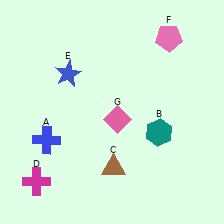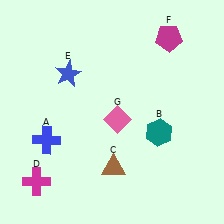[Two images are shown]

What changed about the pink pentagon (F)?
In Image 1, F is pink. In Image 2, it changed to magenta.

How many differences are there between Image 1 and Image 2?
There is 1 difference between the two images.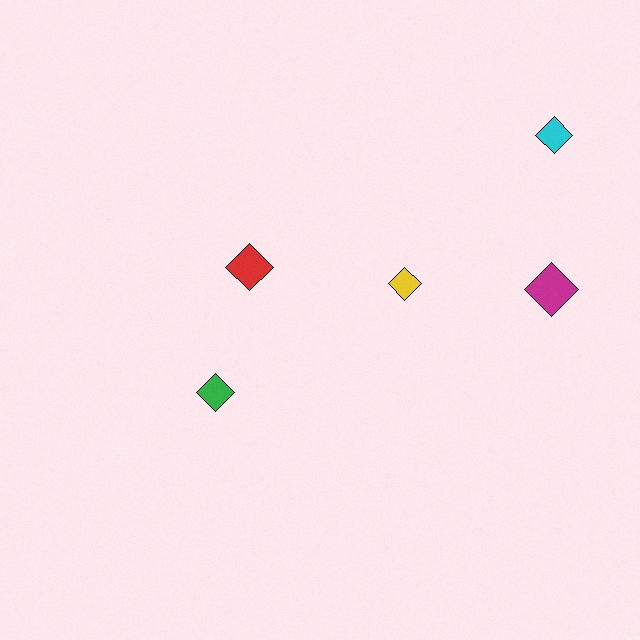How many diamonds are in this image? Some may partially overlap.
There are 5 diamonds.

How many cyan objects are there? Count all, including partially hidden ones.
There is 1 cyan object.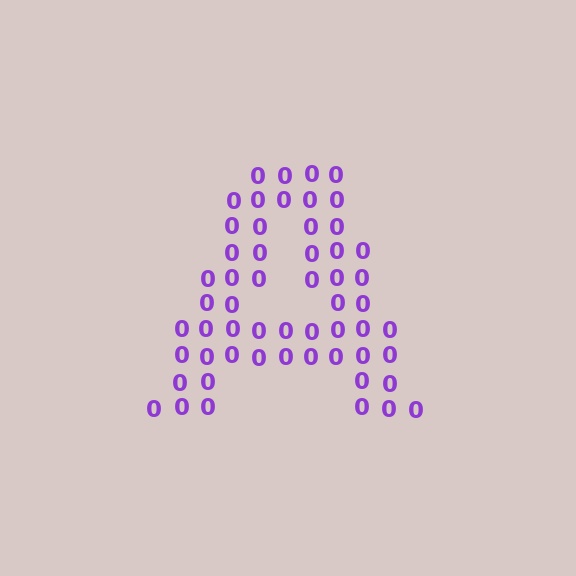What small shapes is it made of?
It is made of small digit 0's.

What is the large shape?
The large shape is the letter A.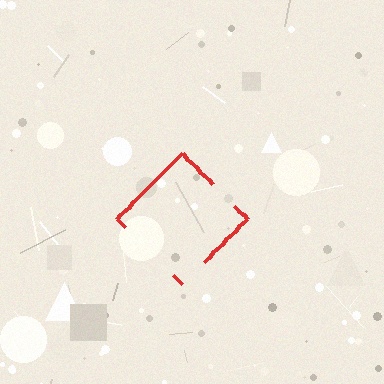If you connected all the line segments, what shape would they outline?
They would outline a diamond.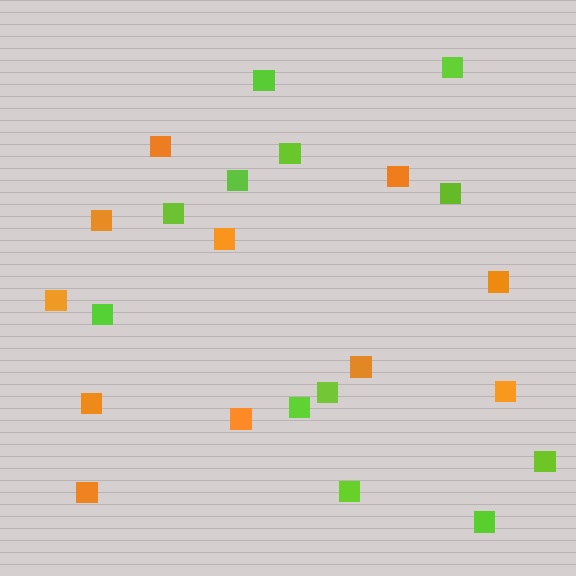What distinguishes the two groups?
There are 2 groups: one group of lime squares (12) and one group of orange squares (11).